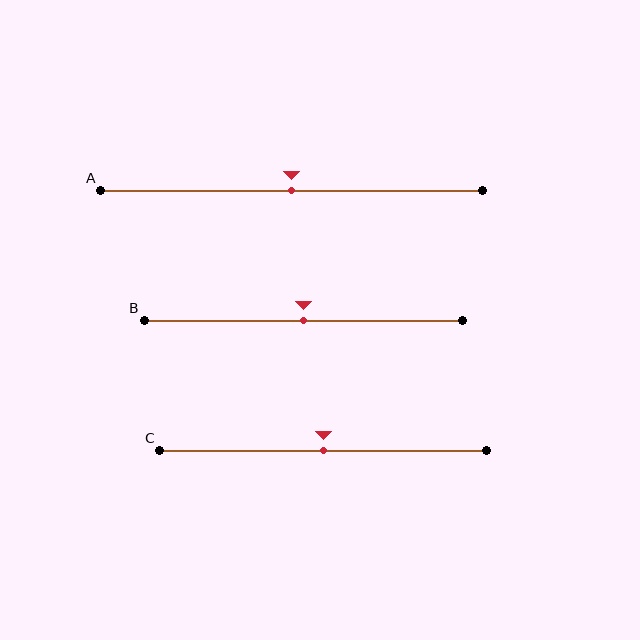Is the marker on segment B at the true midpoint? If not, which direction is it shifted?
Yes, the marker on segment B is at the true midpoint.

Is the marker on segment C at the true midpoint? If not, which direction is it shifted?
Yes, the marker on segment C is at the true midpoint.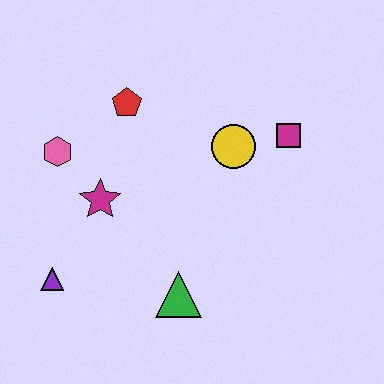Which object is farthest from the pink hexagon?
The magenta square is farthest from the pink hexagon.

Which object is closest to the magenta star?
The pink hexagon is closest to the magenta star.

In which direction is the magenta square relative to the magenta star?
The magenta square is to the right of the magenta star.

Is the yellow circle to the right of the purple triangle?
Yes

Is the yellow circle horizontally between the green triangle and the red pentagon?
No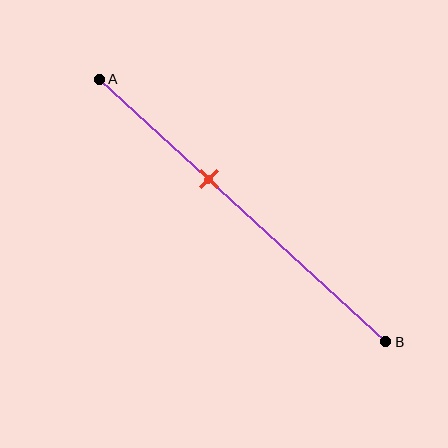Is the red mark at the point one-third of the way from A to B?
No, the mark is at about 40% from A, not at the 33% one-third point.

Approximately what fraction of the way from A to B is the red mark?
The red mark is approximately 40% of the way from A to B.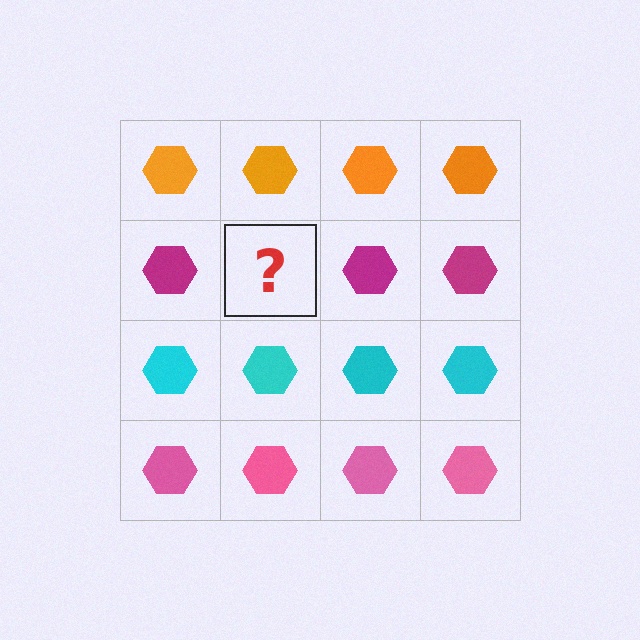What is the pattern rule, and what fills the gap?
The rule is that each row has a consistent color. The gap should be filled with a magenta hexagon.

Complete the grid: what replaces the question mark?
The question mark should be replaced with a magenta hexagon.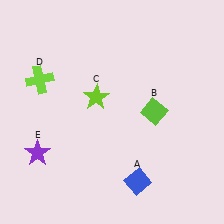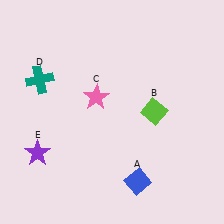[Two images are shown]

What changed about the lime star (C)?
In Image 1, C is lime. In Image 2, it changed to pink.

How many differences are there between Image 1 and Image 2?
There are 2 differences between the two images.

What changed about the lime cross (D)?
In Image 1, D is lime. In Image 2, it changed to teal.